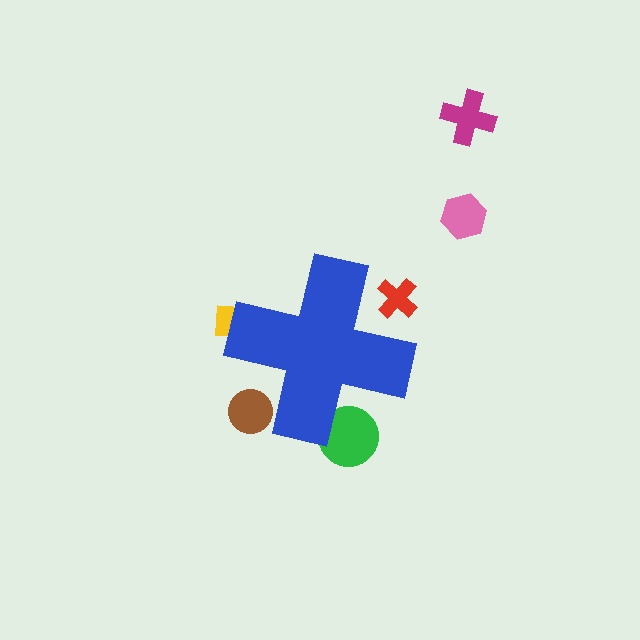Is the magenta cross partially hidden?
No, the magenta cross is fully visible.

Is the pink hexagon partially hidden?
No, the pink hexagon is fully visible.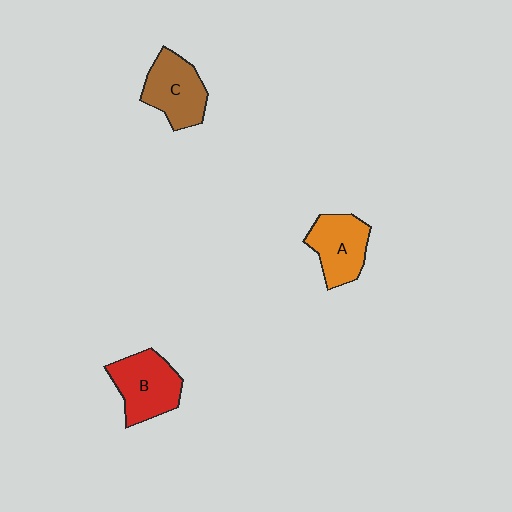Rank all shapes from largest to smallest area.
From largest to smallest: B (red), C (brown), A (orange).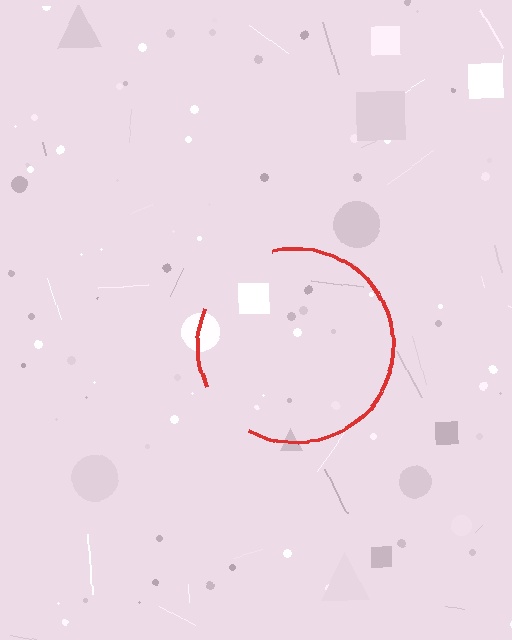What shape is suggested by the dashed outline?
The dashed outline suggests a circle.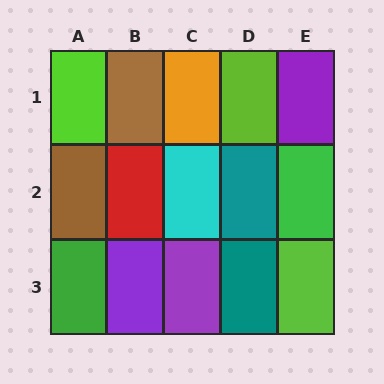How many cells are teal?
2 cells are teal.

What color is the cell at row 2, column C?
Cyan.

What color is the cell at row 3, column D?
Teal.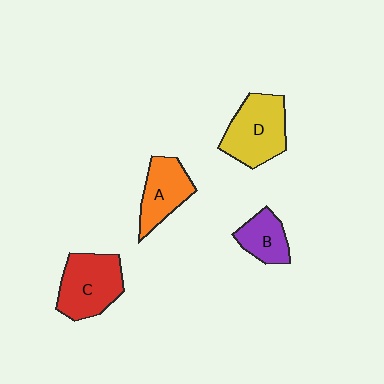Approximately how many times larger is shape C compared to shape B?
Approximately 1.7 times.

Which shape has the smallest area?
Shape B (purple).